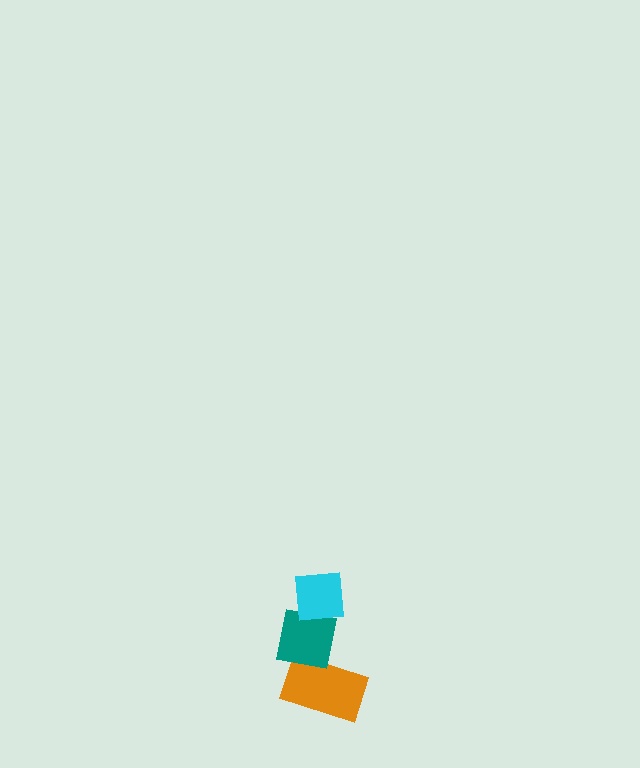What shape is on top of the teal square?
The cyan square is on top of the teal square.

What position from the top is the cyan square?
The cyan square is 1st from the top.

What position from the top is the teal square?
The teal square is 2nd from the top.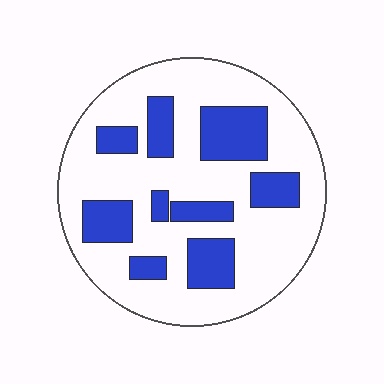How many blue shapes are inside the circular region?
9.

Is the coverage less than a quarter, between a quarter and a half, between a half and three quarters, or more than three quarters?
Between a quarter and a half.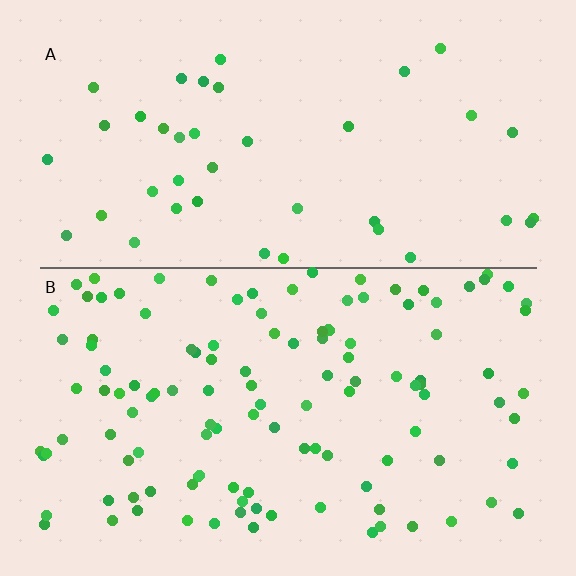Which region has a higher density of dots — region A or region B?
B (the bottom).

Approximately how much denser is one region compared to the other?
Approximately 2.9× — region B over region A.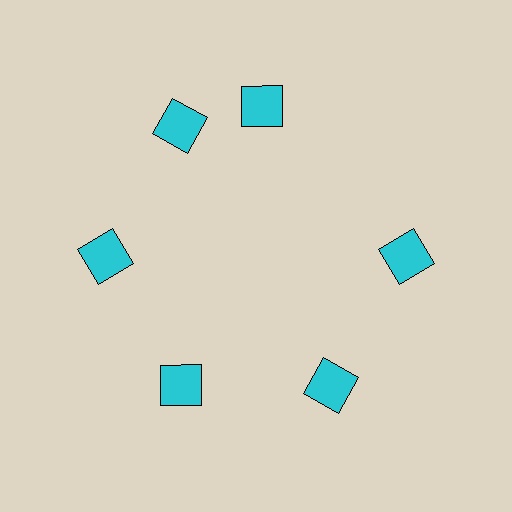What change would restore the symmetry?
The symmetry would be restored by rotating it back into even spacing with its neighbors so that all 6 squares sit at equal angles and equal distance from the center.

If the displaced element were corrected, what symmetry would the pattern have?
It would have 6-fold rotational symmetry — the pattern would map onto itself every 60 degrees.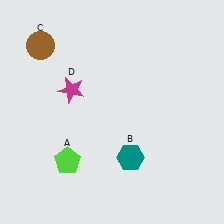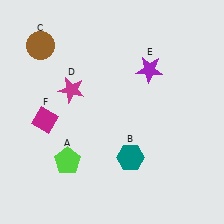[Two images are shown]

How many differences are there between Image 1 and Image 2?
There are 2 differences between the two images.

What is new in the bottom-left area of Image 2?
A magenta diamond (F) was added in the bottom-left area of Image 2.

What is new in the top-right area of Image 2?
A purple star (E) was added in the top-right area of Image 2.